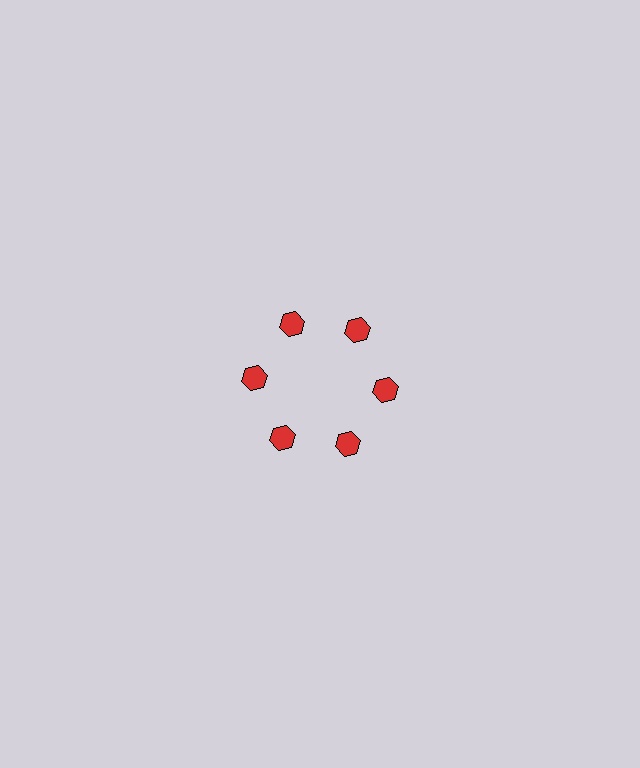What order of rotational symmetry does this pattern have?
This pattern has 6-fold rotational symmetry.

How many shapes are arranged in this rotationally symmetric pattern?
There are 6 shapes, arranged in 6 groups of 1.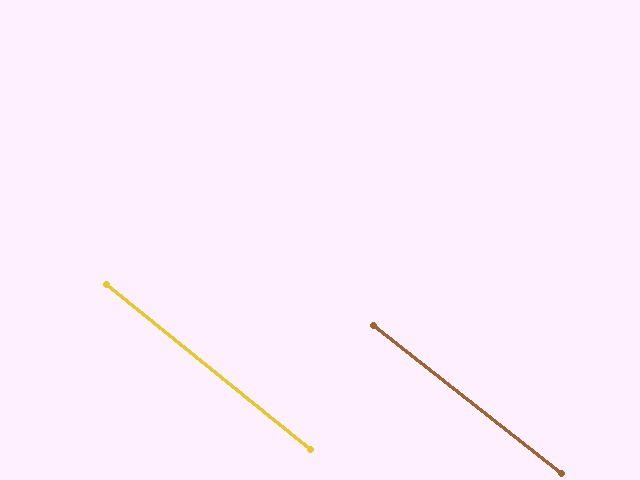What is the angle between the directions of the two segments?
Approximately 1 degree.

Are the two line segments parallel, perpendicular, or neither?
Parallel — their directions differ by only 1.0°.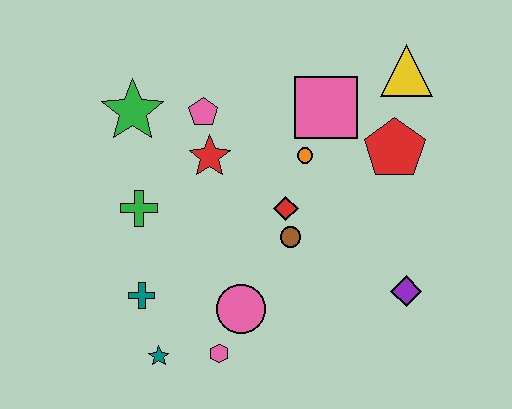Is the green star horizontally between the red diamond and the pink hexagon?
No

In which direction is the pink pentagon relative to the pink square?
The pink pentagon is to the left of the pink square.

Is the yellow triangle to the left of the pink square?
No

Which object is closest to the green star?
The pink pentagon is closest to the green star.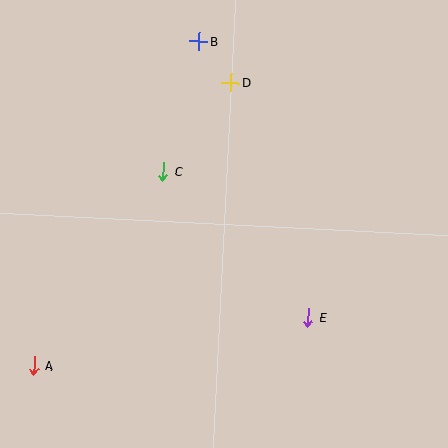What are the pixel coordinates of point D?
Point D is at (231, 82).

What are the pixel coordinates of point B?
Point B is at (199, 41).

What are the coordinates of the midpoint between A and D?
The midpoint between A and D is at (132, 224).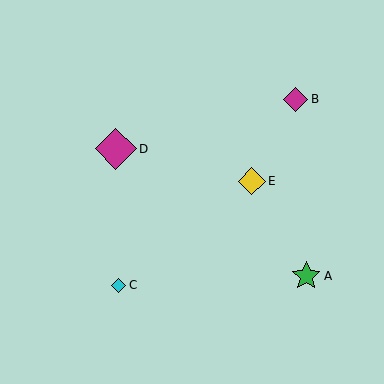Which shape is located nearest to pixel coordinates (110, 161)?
The magenta diamond (labeled D) at (116, 149) is nearest to that location.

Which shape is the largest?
The magenta diamond (labeled D) is the largest.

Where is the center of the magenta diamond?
The center of the magenta diamond is at (116, 149).